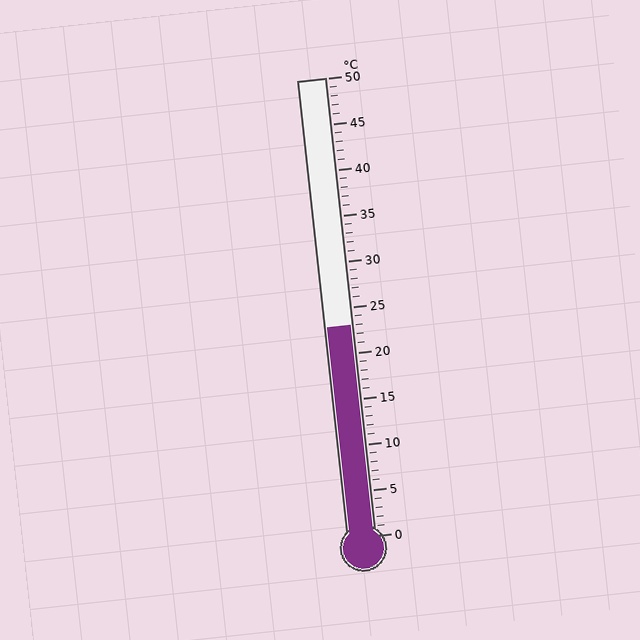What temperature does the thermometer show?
The thermometer shows approximately 23°C.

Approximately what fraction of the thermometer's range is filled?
The thermometer is filled to approximately 45% of its range.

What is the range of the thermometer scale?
The thermometer scale ranges from 0°C to 50°C.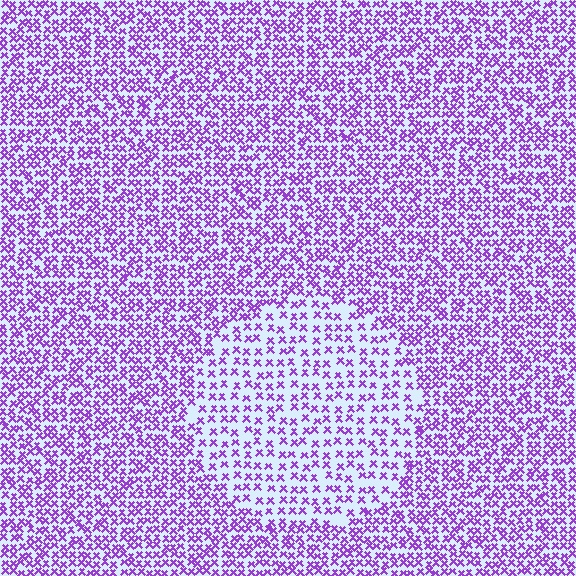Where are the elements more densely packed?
The elements are more densely packed outside the circle boundary.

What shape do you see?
I see a circle.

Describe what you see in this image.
The image contains small purple elements arranged at two different densities. A circle-shaped region is visible where the elements are less densely packed than the surrounding area.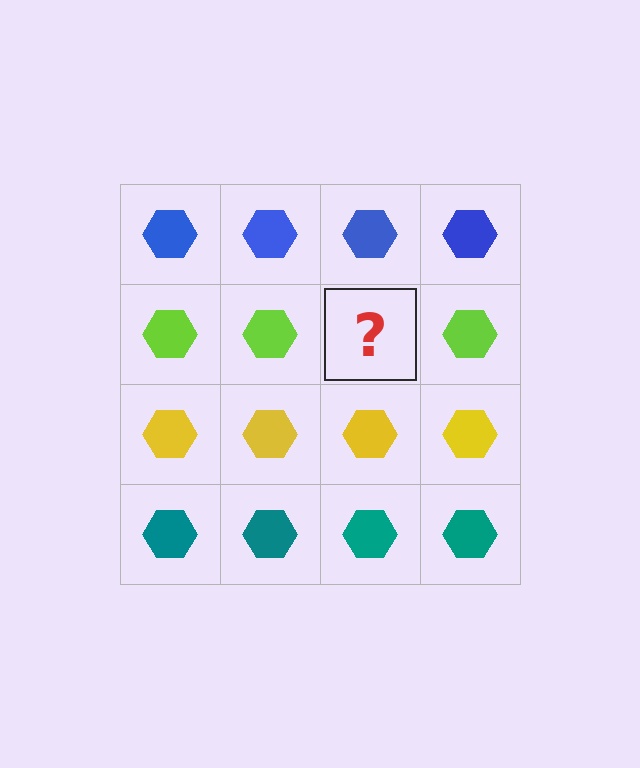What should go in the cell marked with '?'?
The missing cell should contain a lime hexagon.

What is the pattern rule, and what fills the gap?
The rule is that each row has a consistent color. The gap should be filled with a lime hexagon.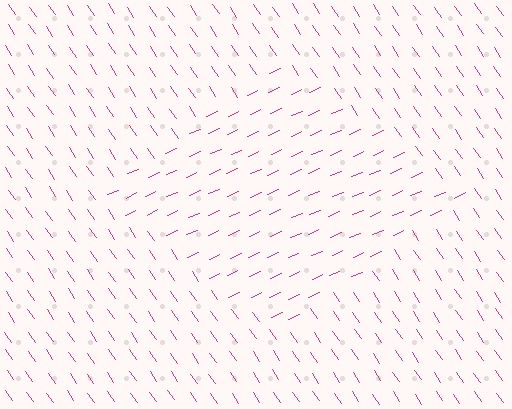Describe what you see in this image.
The image is filled with small magenta line segments. A diamond region in the image has lines oriented differently from the surrounding lines, creating a visible texture boundary.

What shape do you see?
I see a diamond.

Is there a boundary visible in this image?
Yes, there is a texture boundary formed by a change in line orientation.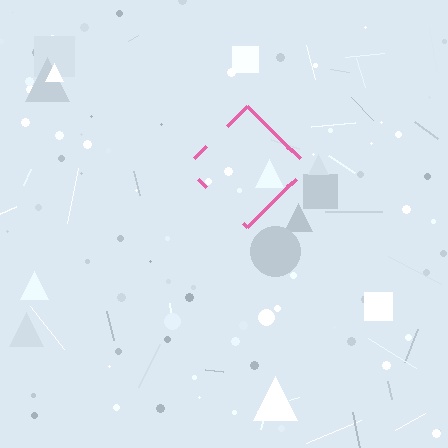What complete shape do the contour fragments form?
The contour fragments form a diamond.